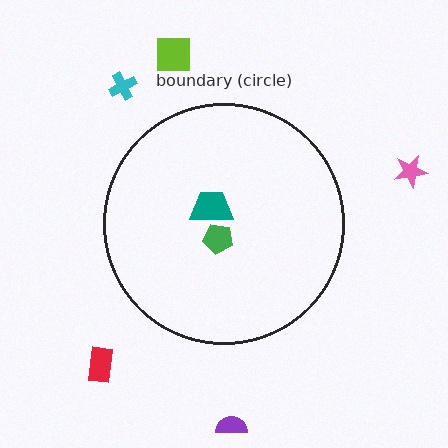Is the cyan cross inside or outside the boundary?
Outside.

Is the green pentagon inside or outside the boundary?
Inside.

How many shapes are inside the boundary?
2 inside, 5 outside.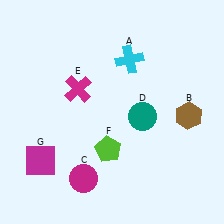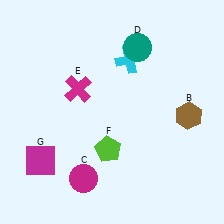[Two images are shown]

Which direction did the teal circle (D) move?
The teal circle (D) moved up.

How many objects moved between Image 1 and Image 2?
1 object moved between the two images.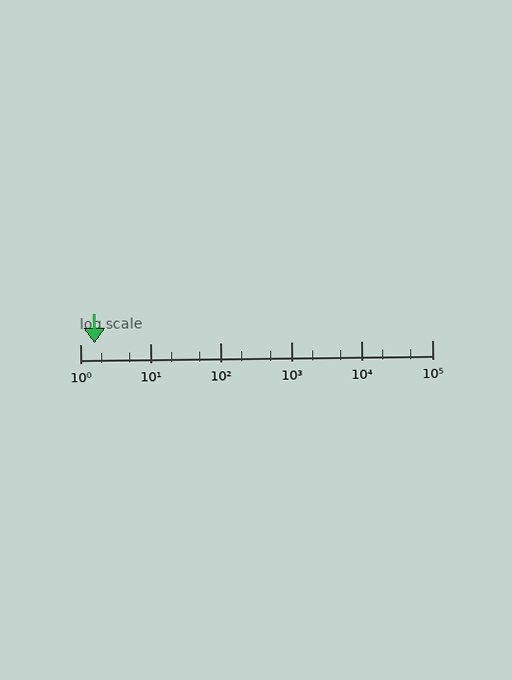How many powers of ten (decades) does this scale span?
The scale spans 5 decades, from 1 to 100000.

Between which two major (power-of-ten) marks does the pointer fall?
The pointer is between 1 and 10.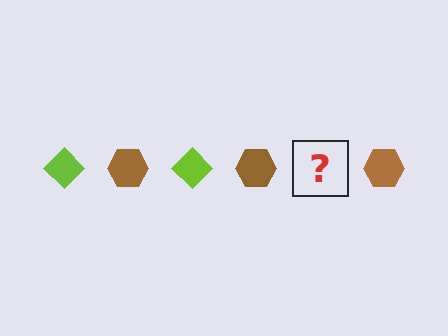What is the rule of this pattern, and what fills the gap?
The rule is that the pattern alternates between lime diamond and brown hexagon. The gap should be filled with a lime diamond.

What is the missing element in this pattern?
The missing element is a lime diamond.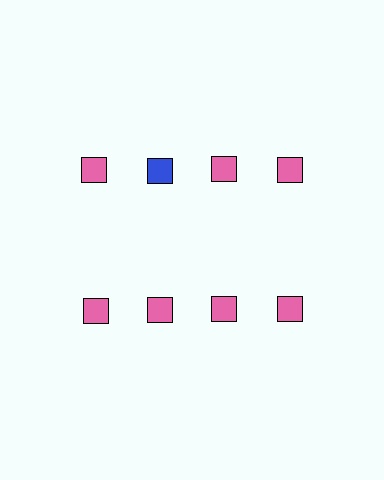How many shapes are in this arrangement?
There are 8 shapes arranged in a grid pattern.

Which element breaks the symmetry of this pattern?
The blue square in the top row, second from left column breaks the symmetry. All other shapes are pink squares.